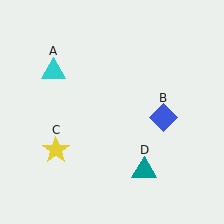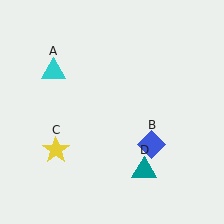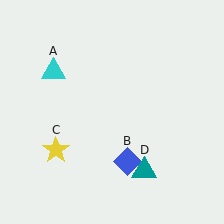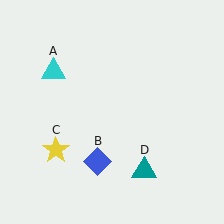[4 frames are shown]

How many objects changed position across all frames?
1 object changed position: blue diamond (object B).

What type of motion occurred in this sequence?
The blue diamond (object B) rotated clockwise around the center of the scene.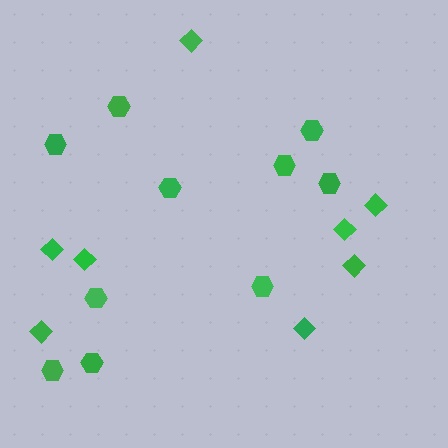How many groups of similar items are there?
There are 2 groups: one group of diamonds (8) and one group of hexagons (10).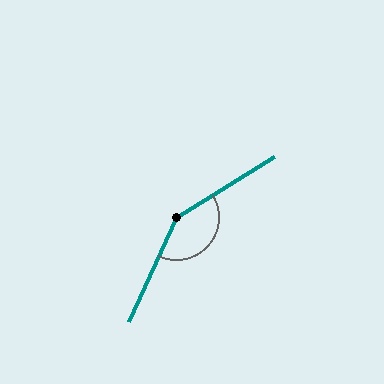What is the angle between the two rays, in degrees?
Approximately 147 degrees.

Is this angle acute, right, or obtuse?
It is obtuse.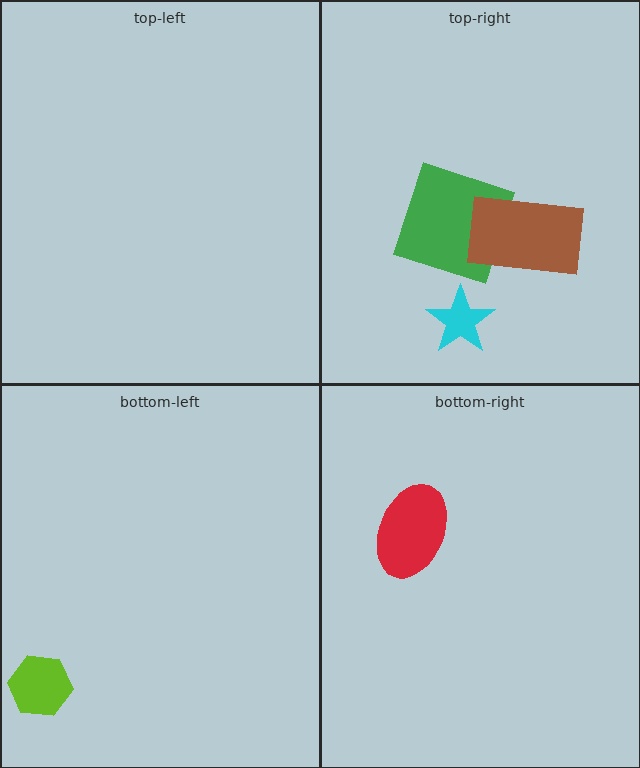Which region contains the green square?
The top-right region.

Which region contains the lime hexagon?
The bottom-left region.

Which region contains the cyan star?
The top-right region.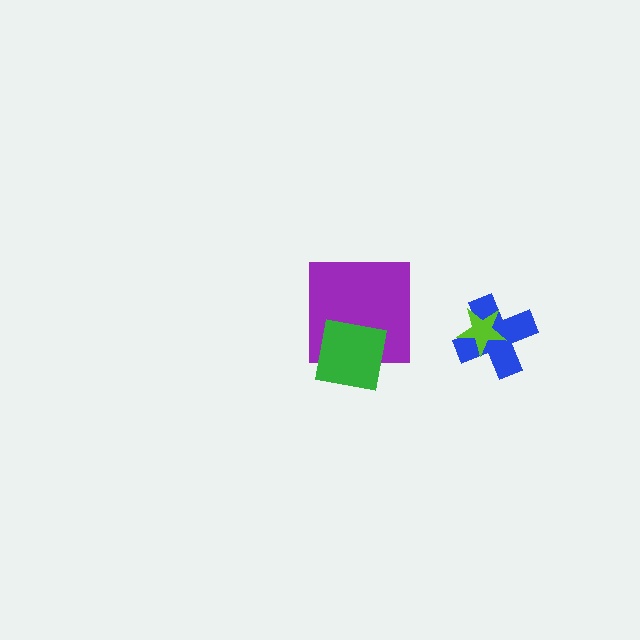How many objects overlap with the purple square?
1 object overlaps with the purple square.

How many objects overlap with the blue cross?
1 object overlaps with the blue cross.